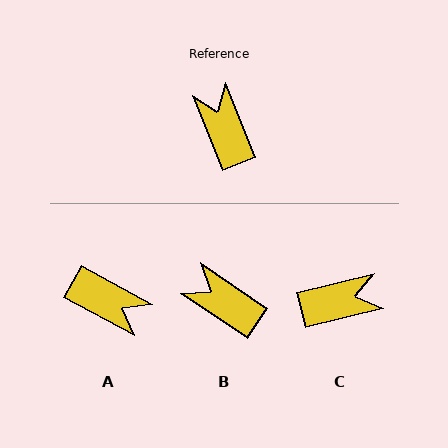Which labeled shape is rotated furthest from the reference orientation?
A, about 141 degrees away.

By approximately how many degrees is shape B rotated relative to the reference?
Approximately 34 degrees counter-clockwise.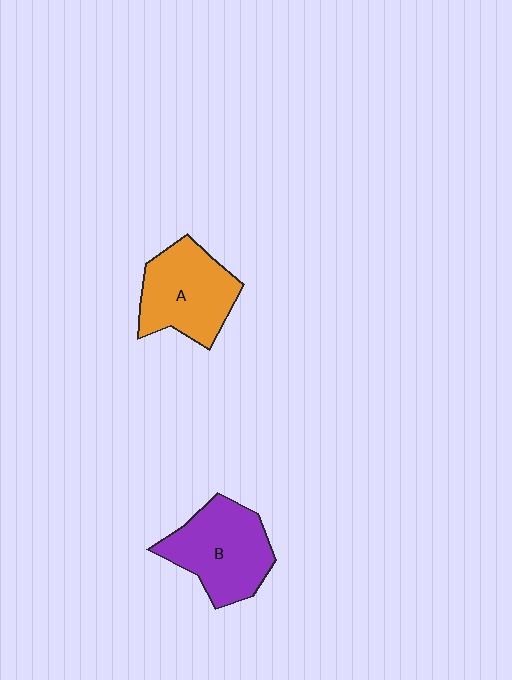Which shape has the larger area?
Shape B (purple).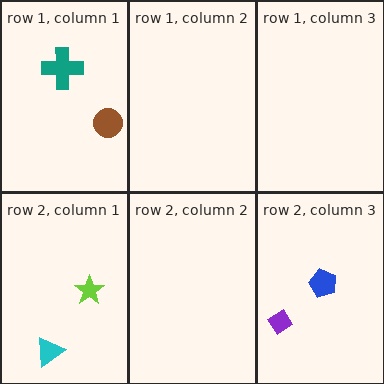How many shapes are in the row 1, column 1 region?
2.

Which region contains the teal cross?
The row 1, column 1 region.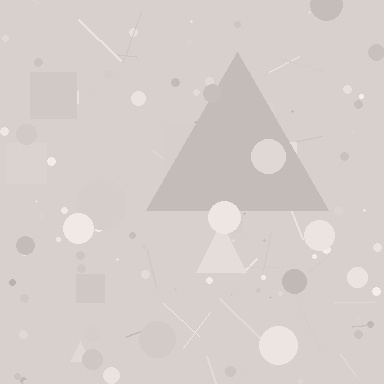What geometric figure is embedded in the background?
A triangle is embedded in the background.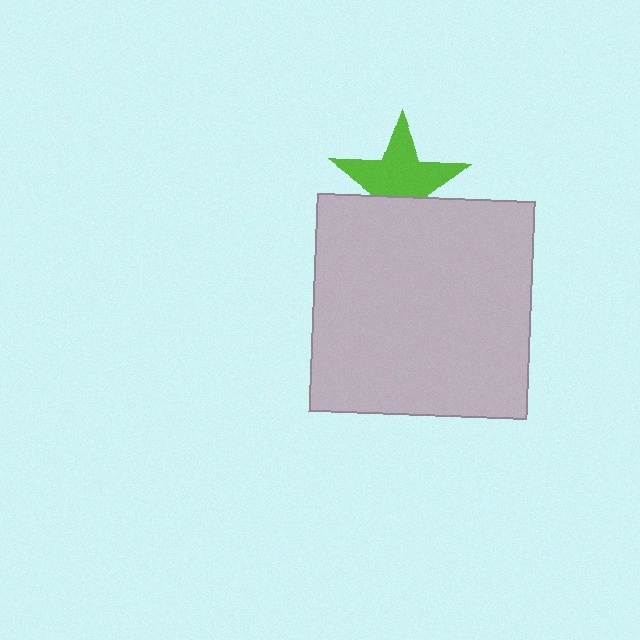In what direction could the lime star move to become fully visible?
The lime star could move up. That would shift it out from behind the light gray square entirely.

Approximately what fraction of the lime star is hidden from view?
Roughly 34% of the lime star is hidden behind the light gray square.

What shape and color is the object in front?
The object in front is a light gray square.